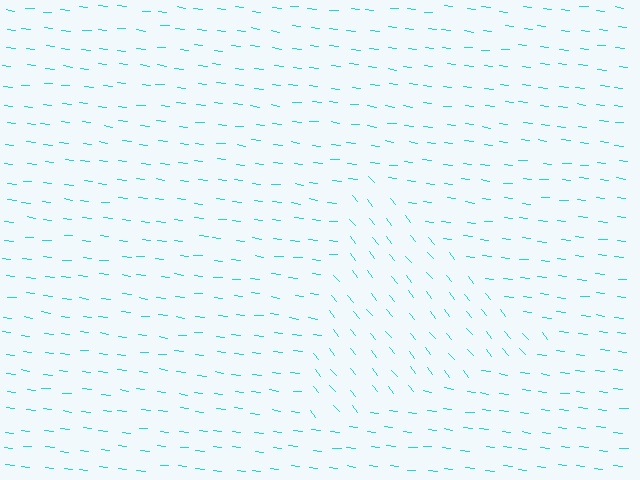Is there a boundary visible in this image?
Yes, there is a texture boundary formed by a change in line orientation.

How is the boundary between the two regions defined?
The boundary is defined purely by a change in line orientation (approximately 45 degrees difference). All lines are the same color and thickness.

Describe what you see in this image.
The image is filled with small cyan line segments. A triangle region in the image has lines oriented differently from the surrounding lines, creating a visible texture boundary.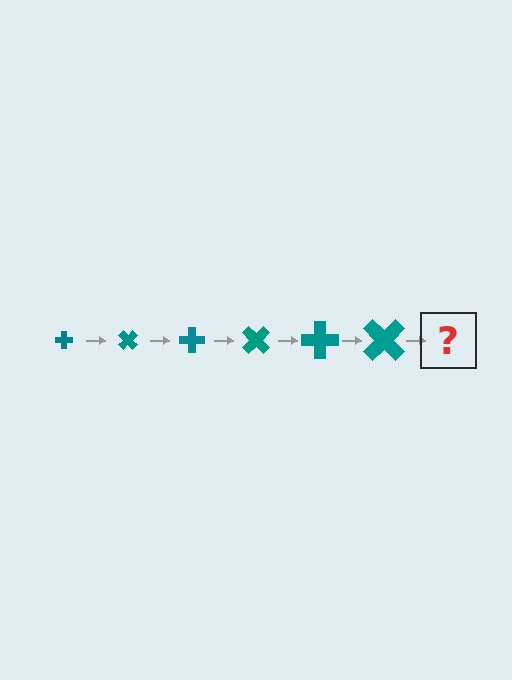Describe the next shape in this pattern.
It should be a cross, larger than the previous one and rotated 270 degrees from the start.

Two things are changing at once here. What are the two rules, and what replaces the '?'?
The two rules are that the cross grows larger each step and it rotates 45 degrees each step. The '?' should be a cross, larger than the previous one and rotated 270 degrees from the start.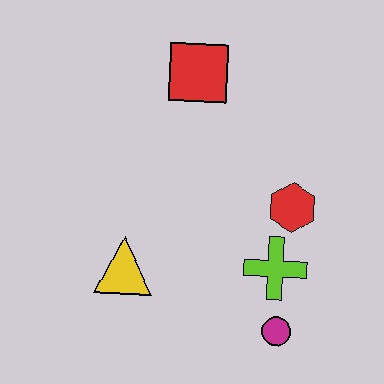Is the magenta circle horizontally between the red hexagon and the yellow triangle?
Yes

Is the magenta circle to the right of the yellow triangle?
Yes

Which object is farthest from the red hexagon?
The yellow triangle is farthest from the red hexagon.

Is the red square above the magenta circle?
Yes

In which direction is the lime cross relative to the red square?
The lime cross is below the red square.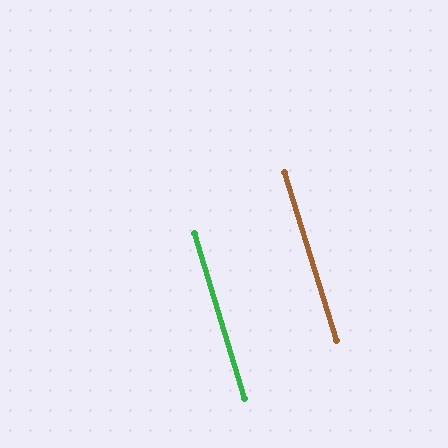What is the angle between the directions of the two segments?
Approximately 0 degrees.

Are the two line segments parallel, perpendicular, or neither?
Parallel — their directions differ by only 0.1°.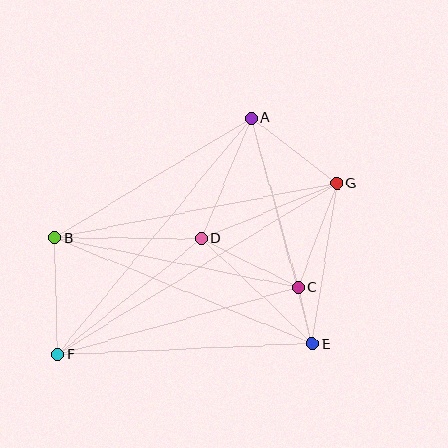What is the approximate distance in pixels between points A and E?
The distance between A and E is approximately 234 pixels.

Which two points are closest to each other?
Points C and E are closest to each other.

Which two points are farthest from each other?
Points F and G are farthest from each other.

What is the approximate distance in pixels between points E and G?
The distance between E and G is approximately 163 pixels.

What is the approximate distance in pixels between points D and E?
The distance between D and E is approximately 153 pixels.